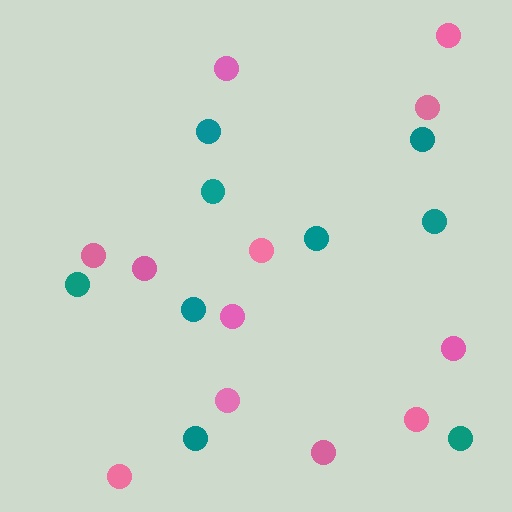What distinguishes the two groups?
There are 2 groups: one group of teal circles (9) and one group of pink circles (12).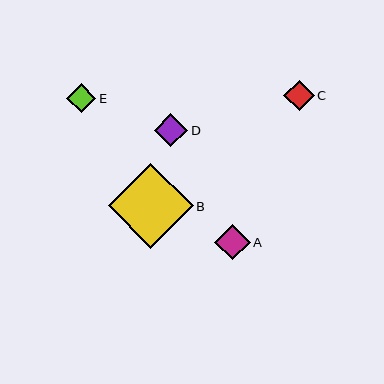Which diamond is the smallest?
Diamond E is the smallest with a size of approximately 29 pixels.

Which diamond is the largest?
Diamond B is the largest with a size of approximately 85 pixels.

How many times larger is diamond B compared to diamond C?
Diamond B is approximately 2.8 times the size of diamond C.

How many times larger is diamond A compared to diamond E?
Diamond A is approximately 1.2 times the size of diamond E.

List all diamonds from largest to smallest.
From largest to smallest: B, A, D, C, E.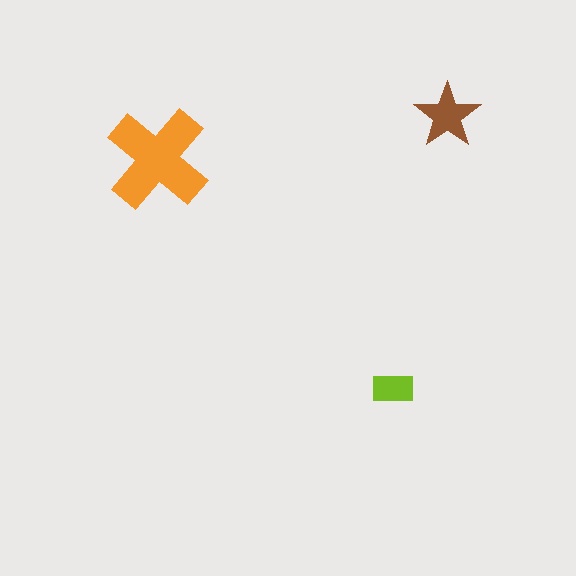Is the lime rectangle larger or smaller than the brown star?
Smaller.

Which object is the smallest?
The lime rectangle.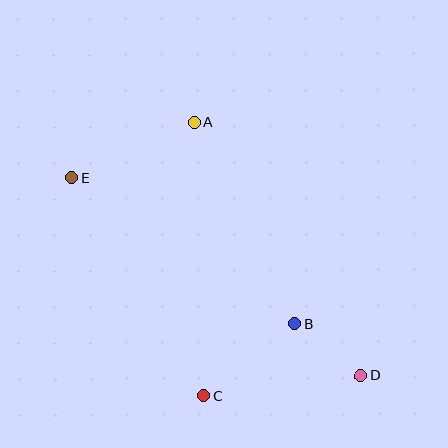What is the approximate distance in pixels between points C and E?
The distance between C and E is approximately 255 pixels.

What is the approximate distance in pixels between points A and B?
The distance between A and B is approximately 225 pixels.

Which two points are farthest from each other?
Points D and E are farthest from each other.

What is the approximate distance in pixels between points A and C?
The distance between A and C is approximately 274 pixels.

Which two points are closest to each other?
Points B and D are closest to each other.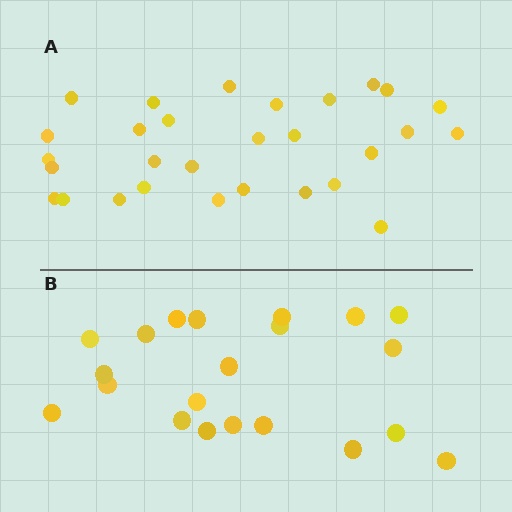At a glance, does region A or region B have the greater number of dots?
Region A (the top region) has more dots.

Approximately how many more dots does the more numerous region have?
Region A has roughly 8 or so more dots than region B.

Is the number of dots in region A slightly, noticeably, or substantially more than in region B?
Region A has noticeably more, but not dramatically so. The ratio is roughly 1.4 to 1.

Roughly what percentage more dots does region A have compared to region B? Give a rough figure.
About 40% more.